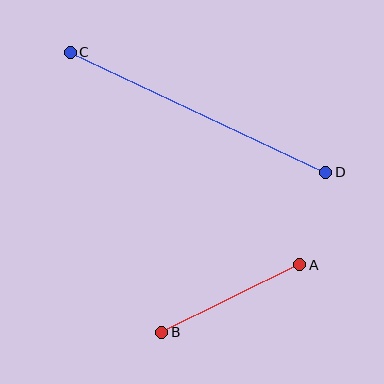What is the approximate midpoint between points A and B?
The midpoint is at approximately (231, 299) pixels.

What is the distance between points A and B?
The distance is approximately 153 pixels.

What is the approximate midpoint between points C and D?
The midpoint is at approximately (198, 112) pixels.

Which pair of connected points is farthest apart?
Points C and D are farthest apart.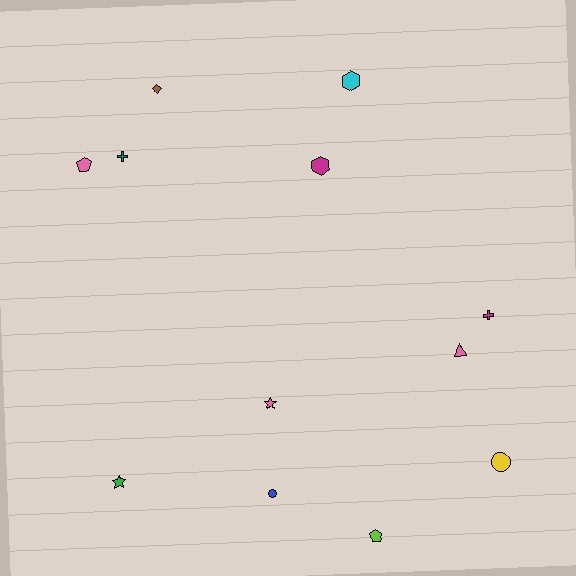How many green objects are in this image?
There is 1 green object.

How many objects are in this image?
There are 12 objects.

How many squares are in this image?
There are no squares.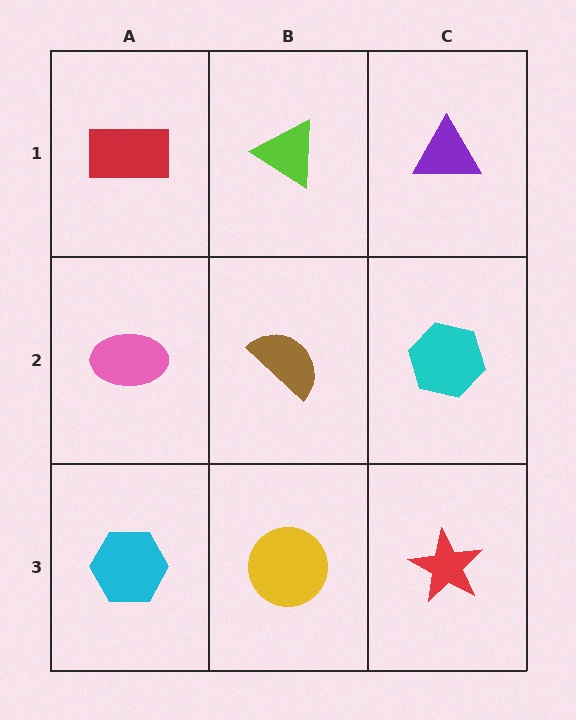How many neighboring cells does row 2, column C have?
3.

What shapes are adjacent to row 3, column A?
A pink ellipse (row 2, column A), a yellow circle (row 3, column B).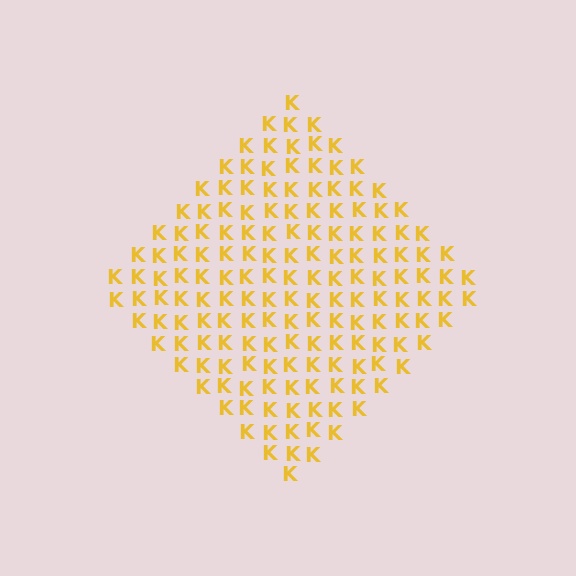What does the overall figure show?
The overall figure shows a diamond.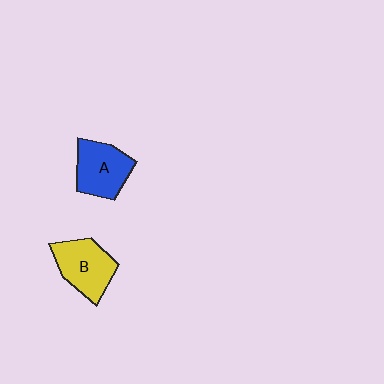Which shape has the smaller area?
Shape A (blue).